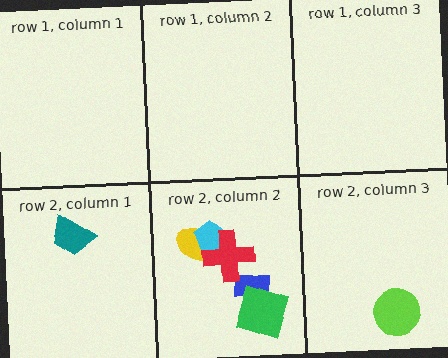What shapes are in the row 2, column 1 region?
The teal trapezoid.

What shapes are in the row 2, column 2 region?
The blue rectangle, the green square, the yellow ellipse, the cyan pentagon, the red cross.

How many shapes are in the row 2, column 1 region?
1.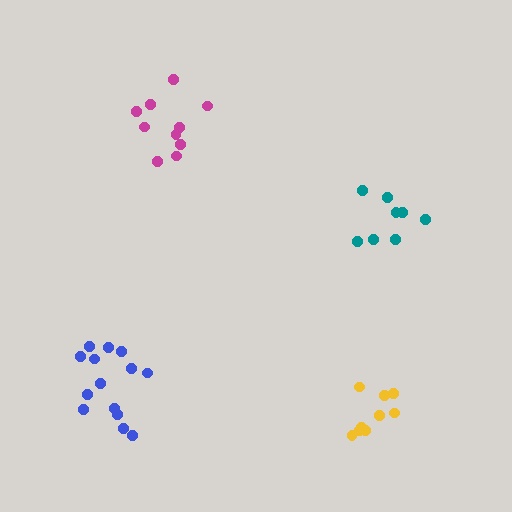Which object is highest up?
The magenta cluster is topmost.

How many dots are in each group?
Group 1: 8 dots, Group 2: 10 dots, Group 3: 14 dots, Group 4: 9 dots (41 total).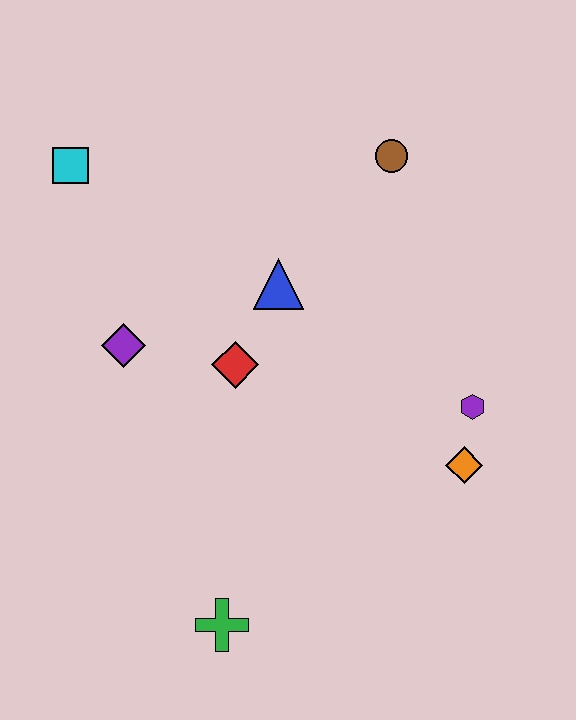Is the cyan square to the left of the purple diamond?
Yes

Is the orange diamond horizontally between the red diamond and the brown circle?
No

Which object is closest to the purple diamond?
The red diamond is closest to the purple diamond.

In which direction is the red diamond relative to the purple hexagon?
The red diamond is to the left of the purple hexagon.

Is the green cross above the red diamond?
No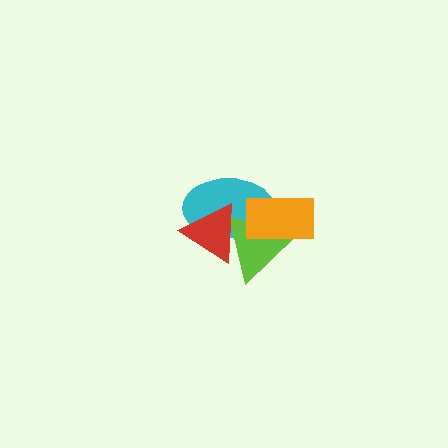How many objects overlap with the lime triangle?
3 objects overlap with the lime triangle.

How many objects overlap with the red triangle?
2 objects overlap with the red triangle.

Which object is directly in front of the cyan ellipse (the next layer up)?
The lime triangle is directly in front of the cyan ellipse.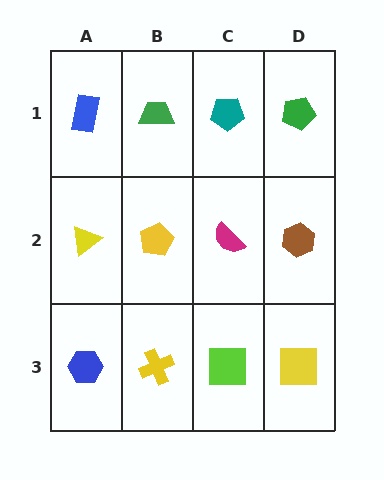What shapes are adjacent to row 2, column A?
A blue rectangle (row 1, column A), a blue hexagon (row 3, column A), a yellow pentagon (row 2, column B).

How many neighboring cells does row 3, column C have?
3.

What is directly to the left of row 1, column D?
A teal pentagon.